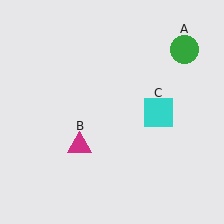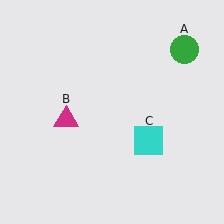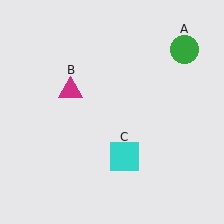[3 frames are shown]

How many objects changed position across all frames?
2 objects changed position: magenta triangle (object B), cyan square (object C).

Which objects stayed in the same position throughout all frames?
Green circle (object A) remained stationary.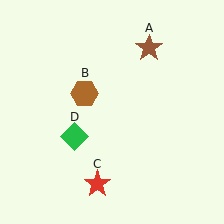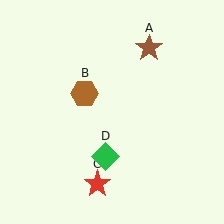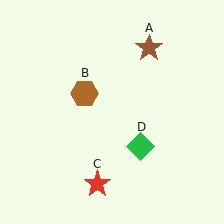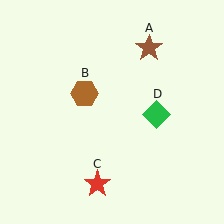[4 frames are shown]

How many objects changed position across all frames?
1 object changed position: green diamond (object D).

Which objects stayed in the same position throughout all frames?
Brown star (object A) and brown hexagon (object B) and red star (object C) remained stationary.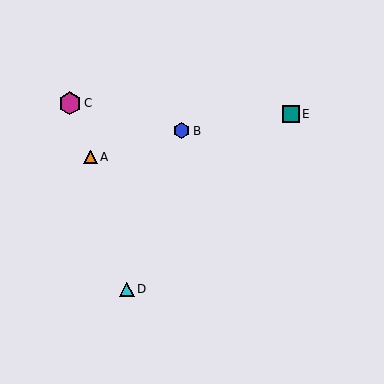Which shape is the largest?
The magenta hexagon (labeled C) is the largest.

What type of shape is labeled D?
Shape D is a cyan triangle.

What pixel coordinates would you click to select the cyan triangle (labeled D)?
Click at (127, 289) to select the cyan triangle D.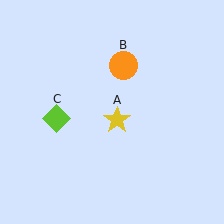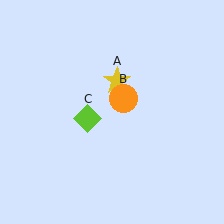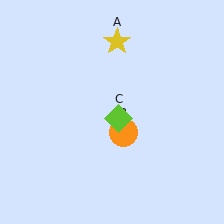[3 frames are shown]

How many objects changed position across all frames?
3 objects changed position: yellow star (object A), orange circle (object B), lime diamond (object C).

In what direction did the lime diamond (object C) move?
The lime diamond (object C) moved right.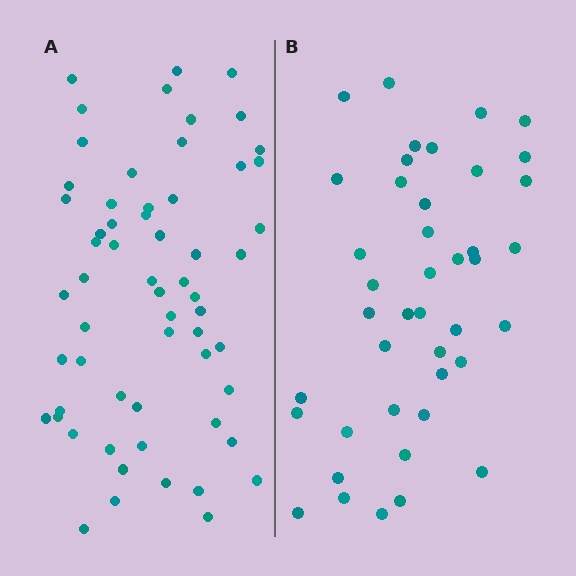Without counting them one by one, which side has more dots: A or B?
Region A (the left region) has more dots.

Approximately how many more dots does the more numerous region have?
Region A has approximately 20 more dots than region B.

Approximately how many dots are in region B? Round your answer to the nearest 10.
About 40 dots. (The exact count is 42, which rounds to 40.)